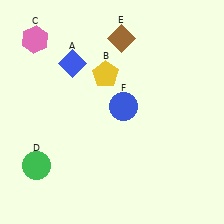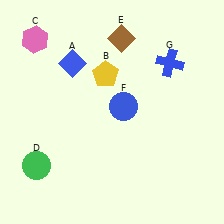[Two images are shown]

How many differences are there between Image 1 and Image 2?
There is 1 difference between the two images.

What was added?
A blue cross (G) was added in Image 2.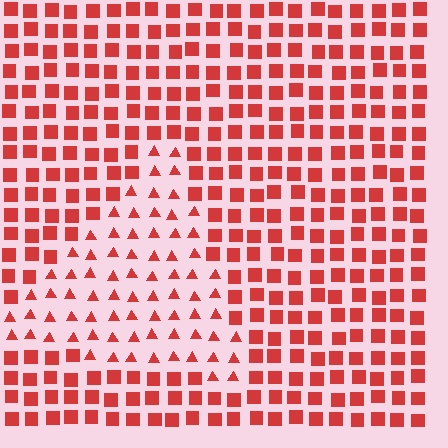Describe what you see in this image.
The image is filled with small red elements arranged in a uniform grid. A triangle-shaped region contains triangles, while the surrounding area contains squares. The boundary is defined purely by the change in element shape.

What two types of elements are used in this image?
The image uses triangles inside the triangle region and squares outside it.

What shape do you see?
I see a triangle.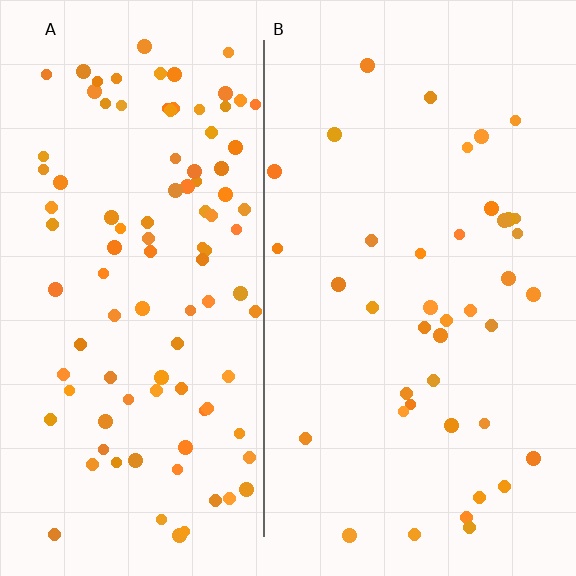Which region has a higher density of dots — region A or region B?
A (the left).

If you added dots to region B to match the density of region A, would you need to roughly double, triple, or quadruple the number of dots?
Approximately triple.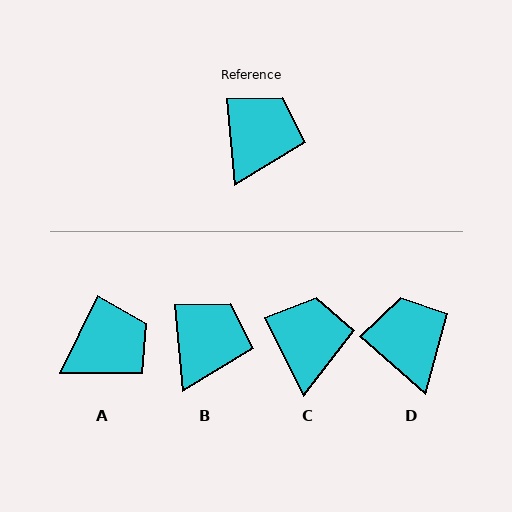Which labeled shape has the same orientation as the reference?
B.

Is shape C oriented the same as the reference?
No, it is off by about 21 degrees.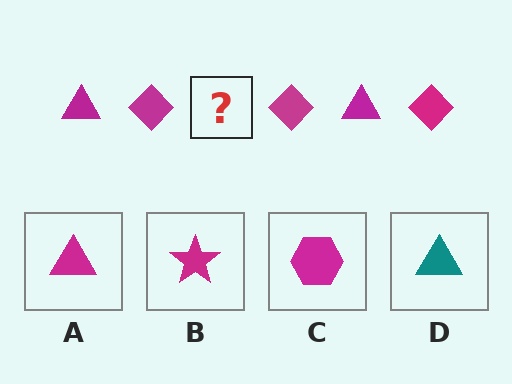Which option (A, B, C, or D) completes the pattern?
A.